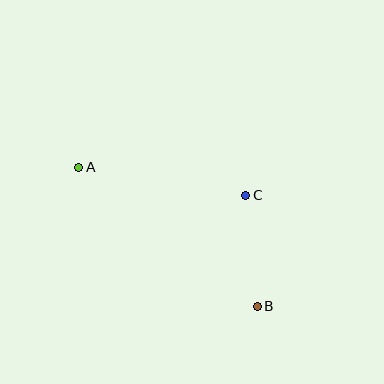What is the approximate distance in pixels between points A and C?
The distance between A and C is approximately 169 pixels.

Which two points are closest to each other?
Points B and C are closest to each other.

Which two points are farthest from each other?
Points A and B are farthest from each other.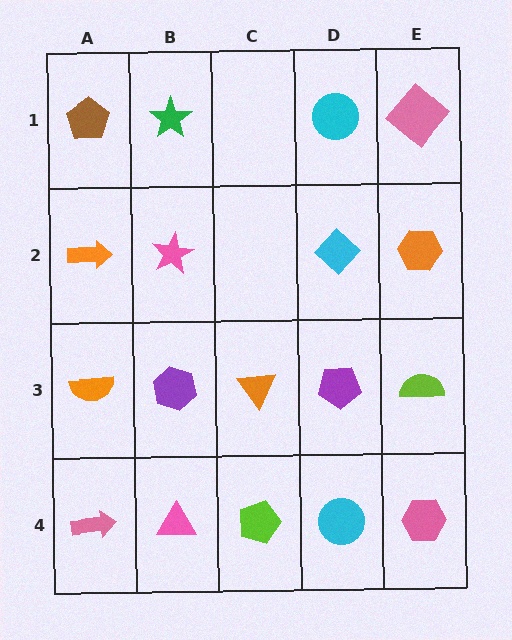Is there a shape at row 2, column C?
No, that cell is empty.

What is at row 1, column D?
A cyan circle.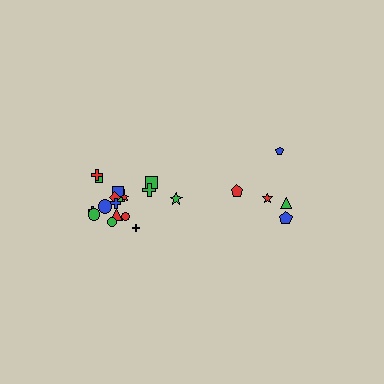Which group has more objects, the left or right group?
The left group.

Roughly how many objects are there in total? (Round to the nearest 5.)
Roughly 25 objects in total.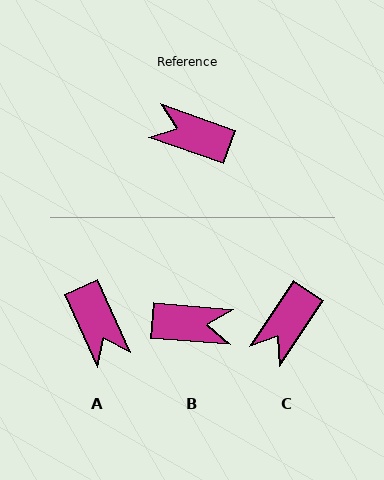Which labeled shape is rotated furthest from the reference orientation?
B, about 165 degrees away.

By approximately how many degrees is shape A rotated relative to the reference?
Approximately 134 degrees counter-clockwise.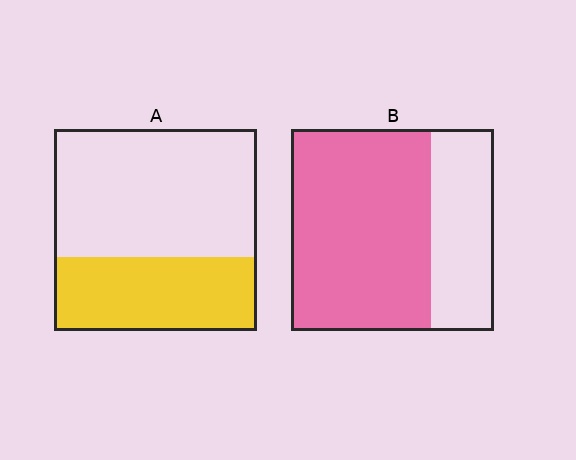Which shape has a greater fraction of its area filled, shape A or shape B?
Shape B.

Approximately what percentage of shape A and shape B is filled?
A is approximately 35% and B is approximately 70%.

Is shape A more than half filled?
No.